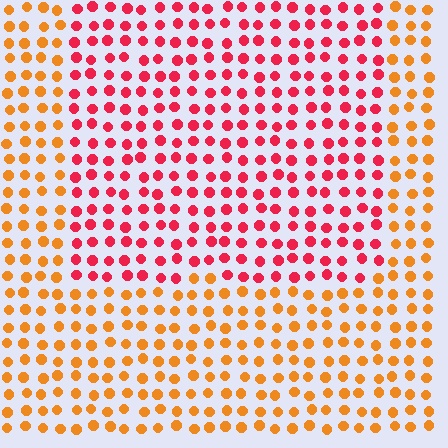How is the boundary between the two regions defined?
The boundary is defined purely by a slight shift in hue (about 43 degrees). Spacing, size, and orientation are identical on both sides.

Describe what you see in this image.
The image is filled with small orange elements in a uniform arrangement. A rectangle-shaped region is visible where the elements are tinted to a slightly different hue, forming a subtle color boundary.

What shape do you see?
I see a rectangle.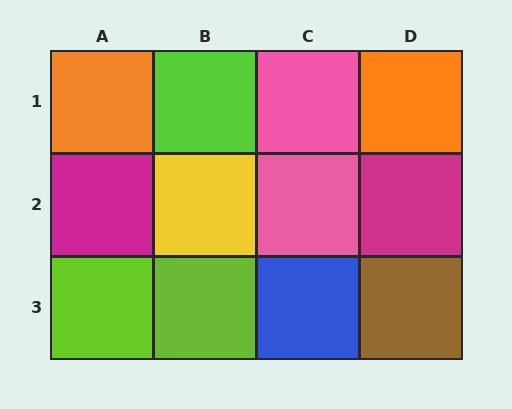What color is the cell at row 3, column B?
Lime.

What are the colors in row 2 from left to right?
Magenta, yellow, pink, magenta.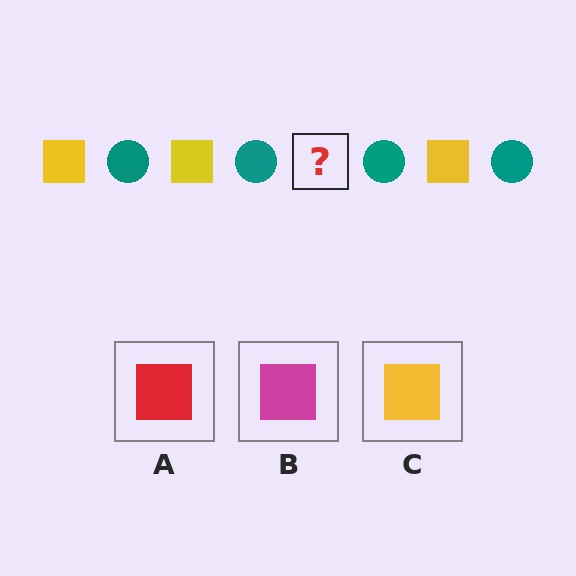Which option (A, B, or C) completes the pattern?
C.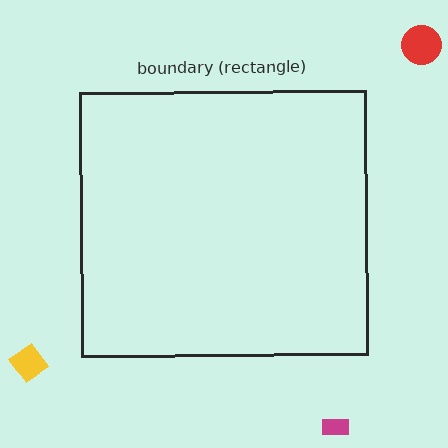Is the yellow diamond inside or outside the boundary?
Outside.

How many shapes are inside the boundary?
0 inside, 3 outside.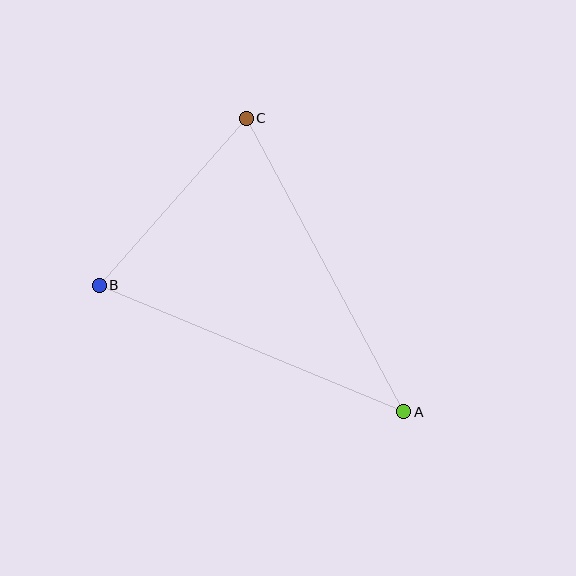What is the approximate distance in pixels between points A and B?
The distance between A and B is approximately 330 pixels.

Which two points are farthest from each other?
Points A and C are farthest from each other.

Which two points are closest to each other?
Points B and C are closest to each other.